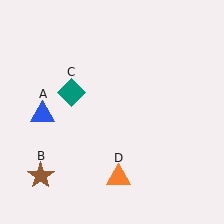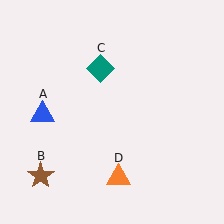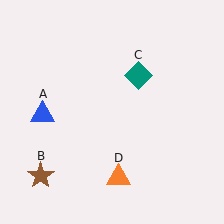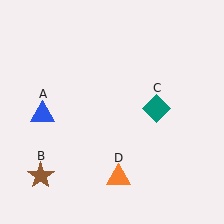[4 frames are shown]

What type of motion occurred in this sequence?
The teal diamond (object C) rotated clockwise around the center of the scene.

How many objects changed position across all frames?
1 object changed position: teal diamond (object C).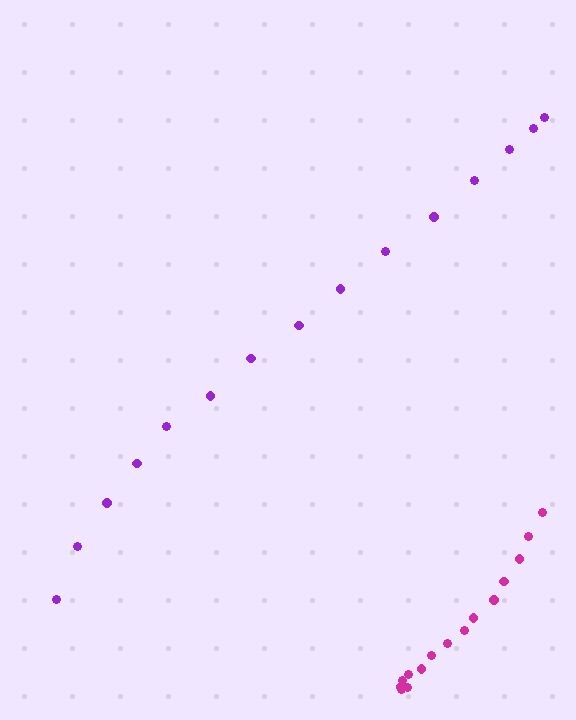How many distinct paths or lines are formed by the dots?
There are 2 distinct paths.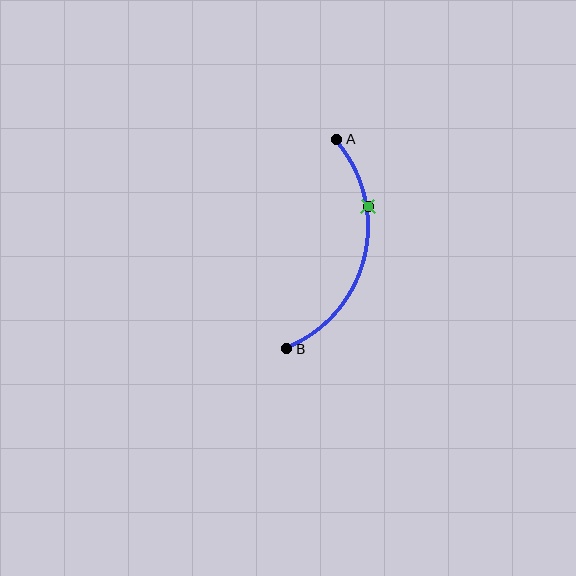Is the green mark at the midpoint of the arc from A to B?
No. The green mark lies on the arc but is closer to endpoint A. The arc midpoint would be at the point on the curve equidistant along the arc from both A and B.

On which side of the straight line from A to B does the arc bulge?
The arc bulges to the right of the straight line connecting A and B.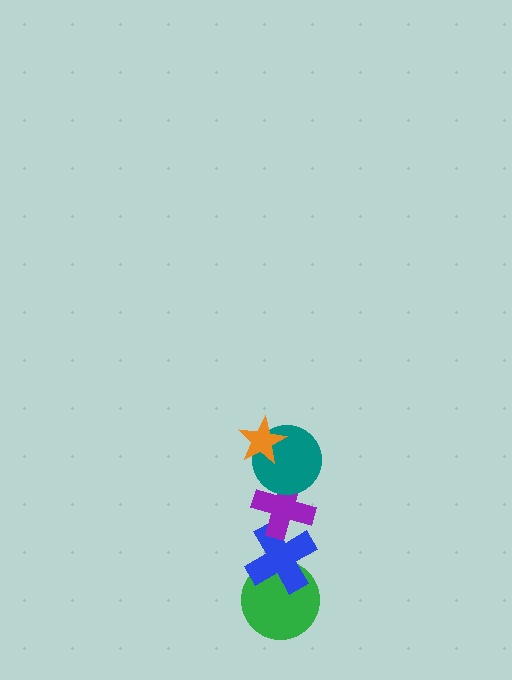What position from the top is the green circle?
The green circle is 5th from the top.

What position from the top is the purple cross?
The purple cross is 3rd from the top.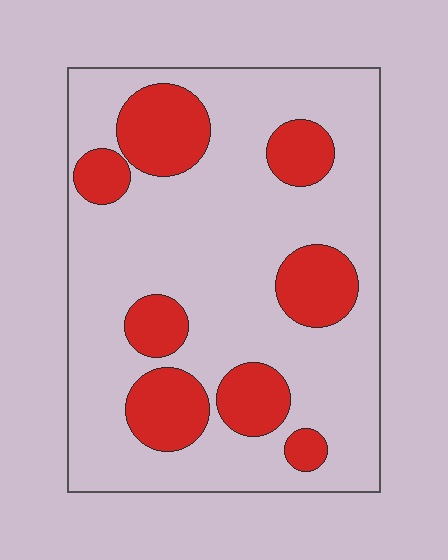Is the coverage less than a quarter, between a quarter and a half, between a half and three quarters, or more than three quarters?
Between a quarter and a half.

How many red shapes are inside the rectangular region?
8.